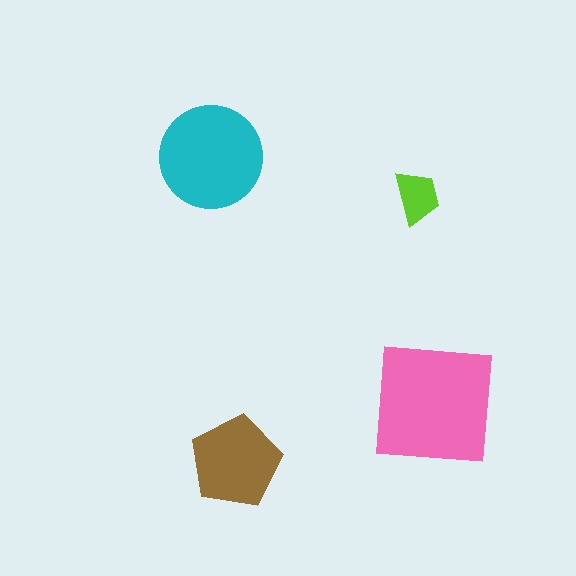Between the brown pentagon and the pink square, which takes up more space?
The pink square.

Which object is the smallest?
The lime trapezoid.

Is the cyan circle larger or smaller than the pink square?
Smaller.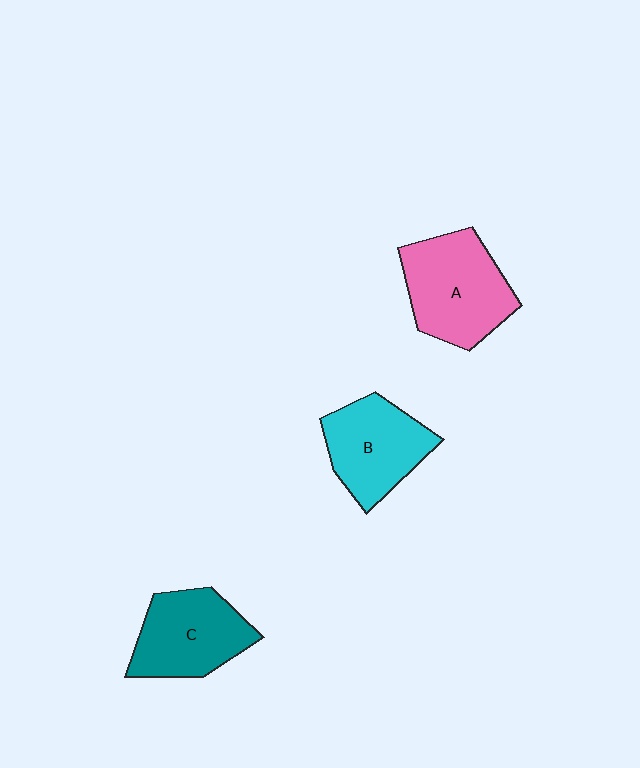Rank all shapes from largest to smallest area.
From largest to smallest: A (pink), C (teal), B (cyan).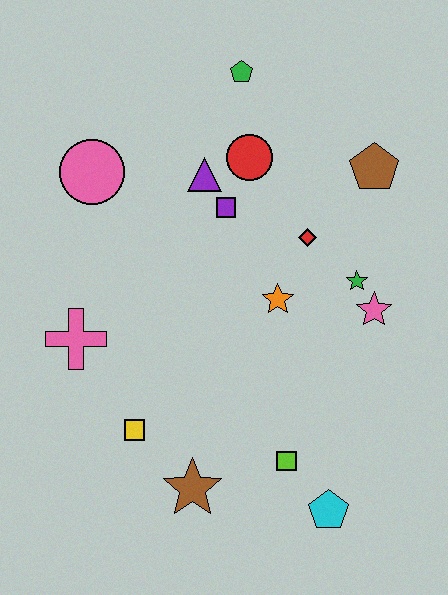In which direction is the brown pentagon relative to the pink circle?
The brown pentagon is to the right of the pink circle.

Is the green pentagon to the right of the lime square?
No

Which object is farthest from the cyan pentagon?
The green pentagon is farthest from the cyan pentagon.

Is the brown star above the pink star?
No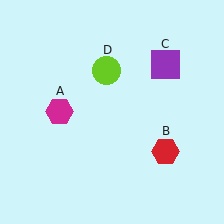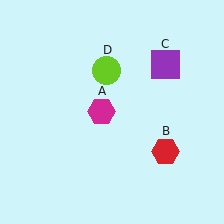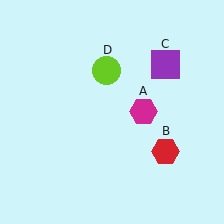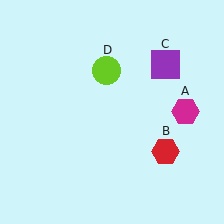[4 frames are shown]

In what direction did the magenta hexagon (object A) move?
The magenta hexagon (object A) moved right.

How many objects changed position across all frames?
1 object changed position: magenta hexagon (object A).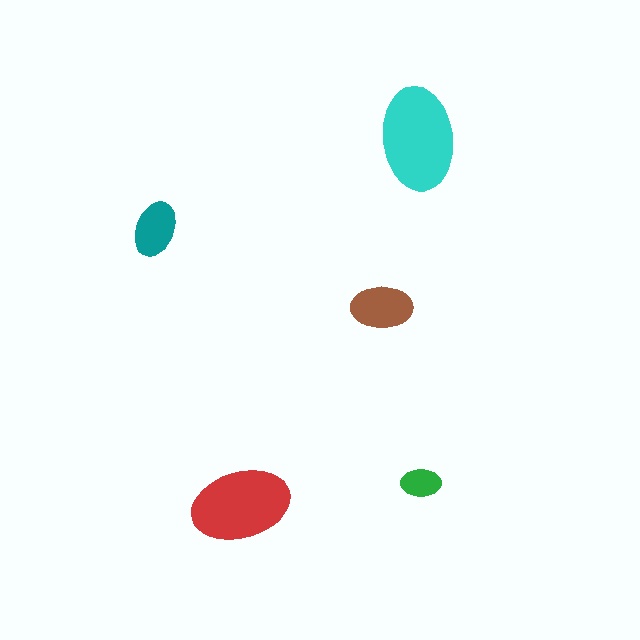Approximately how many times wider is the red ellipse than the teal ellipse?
About 2 times wider.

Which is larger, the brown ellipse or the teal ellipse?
The brown one.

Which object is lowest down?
The red ellipse is bottommost.